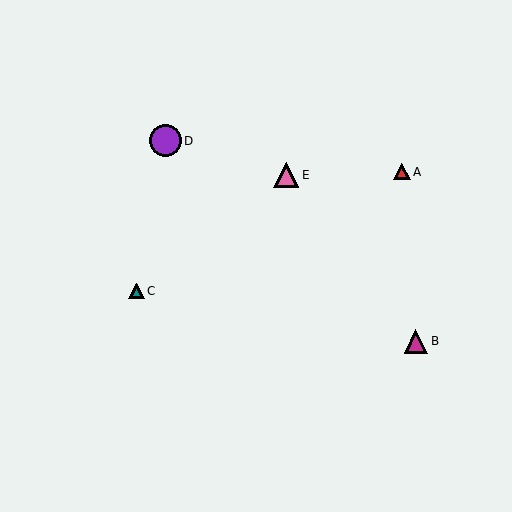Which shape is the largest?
The purple circle (labeled D) is the largest.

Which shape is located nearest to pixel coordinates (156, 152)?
The purple circle (labeled D) at (166, 141) is nearest to that location.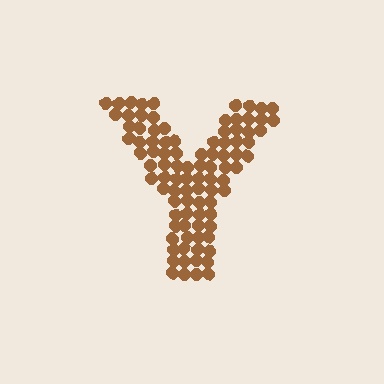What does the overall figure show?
The overall figure shows the letter Y.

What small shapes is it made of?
It is made of small circles.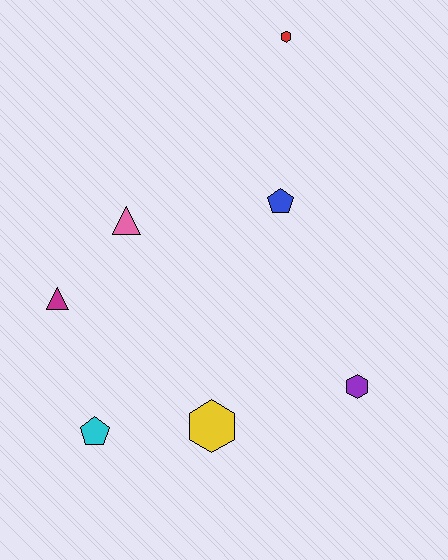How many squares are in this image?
There are no squares.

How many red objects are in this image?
There is 1 red object.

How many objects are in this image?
There are 7 objects.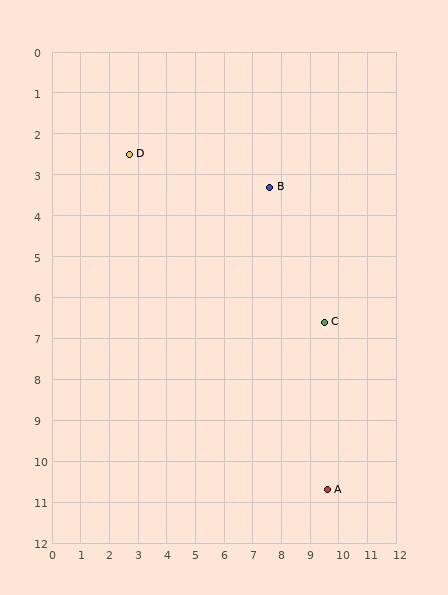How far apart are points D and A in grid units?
Points D and A are about 10.7 grid units apart.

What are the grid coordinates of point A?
Point A is at approximately (9.6, 10.7).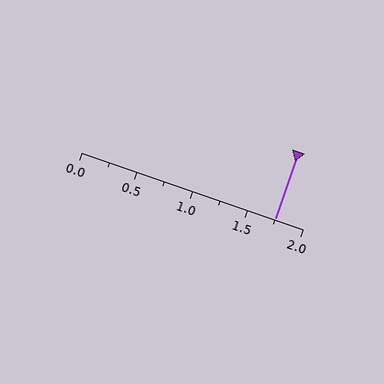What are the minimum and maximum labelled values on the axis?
The axis runs from 0.0 to 2.0.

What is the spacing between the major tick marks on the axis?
The major ticks are spaced 0.5 apart.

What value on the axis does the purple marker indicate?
The marker indicates approximately 1.75.